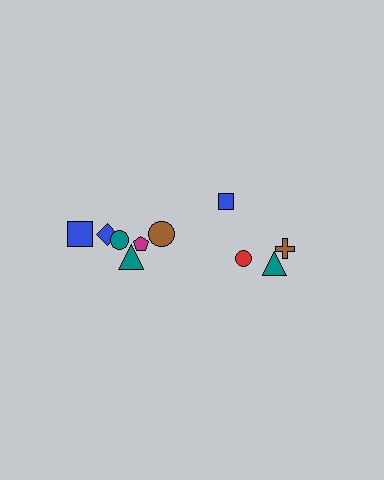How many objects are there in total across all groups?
There are 10 objects.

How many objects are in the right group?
There are 4 objects.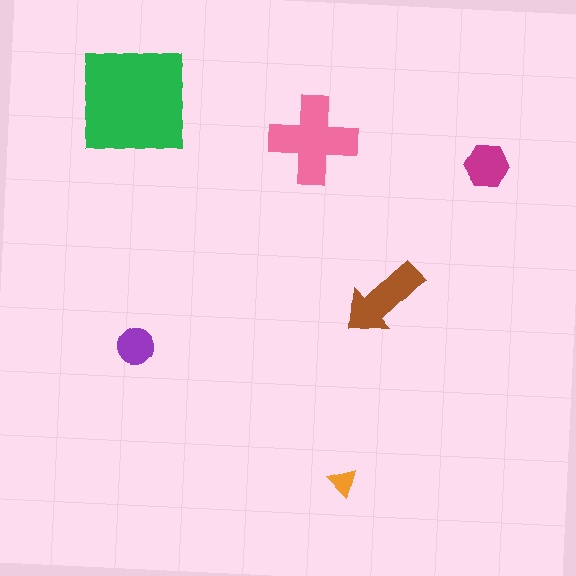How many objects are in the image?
There are 6 objects in the image.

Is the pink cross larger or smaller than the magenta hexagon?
Larger.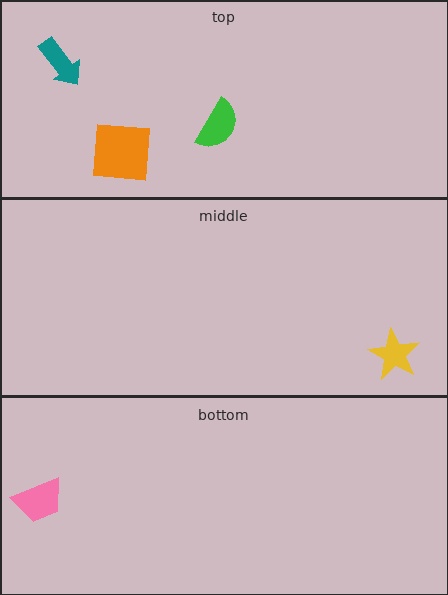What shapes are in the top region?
The orange square, the teal arrow, the green semicircle.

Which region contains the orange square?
The top region.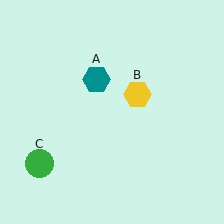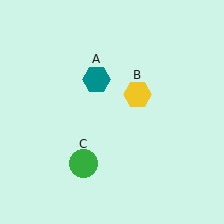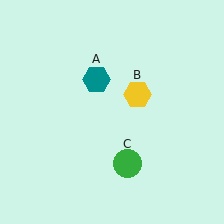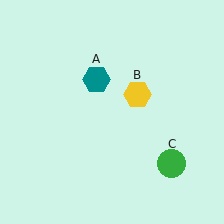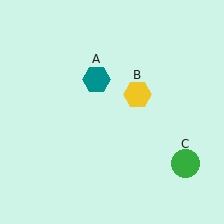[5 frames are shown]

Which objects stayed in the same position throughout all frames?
Teal hexagon (object A) and yellow hexagon (object B) remained stationary.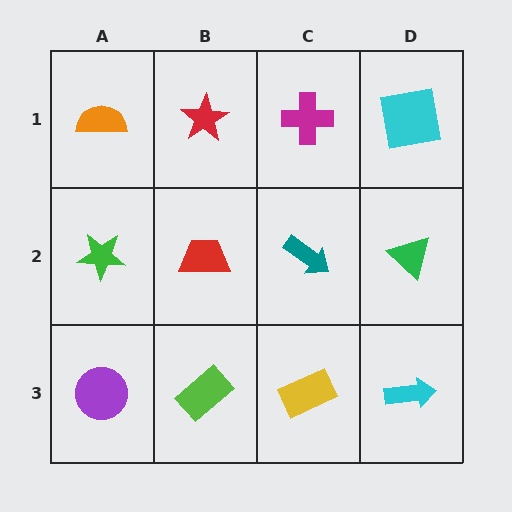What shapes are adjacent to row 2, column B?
A red star (row 1, column B), a lime rectangle (row 3, column B), a green star (row 2, column A), a teal arrow (row 2, column C).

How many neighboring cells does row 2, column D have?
3.